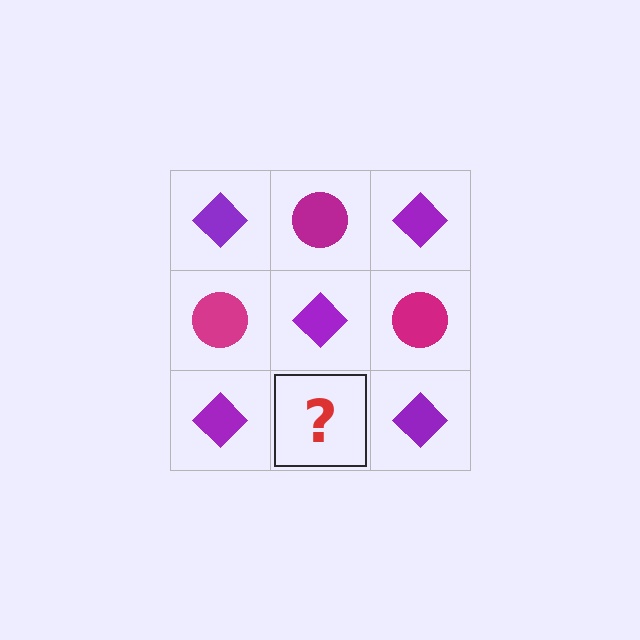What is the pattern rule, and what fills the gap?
The rule is that it alternates purple diamond and magenta circle in a checkerboard pattern. The gap should be filled with a magenta circle.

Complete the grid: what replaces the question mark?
The question mark should be replaced with a magenta circle.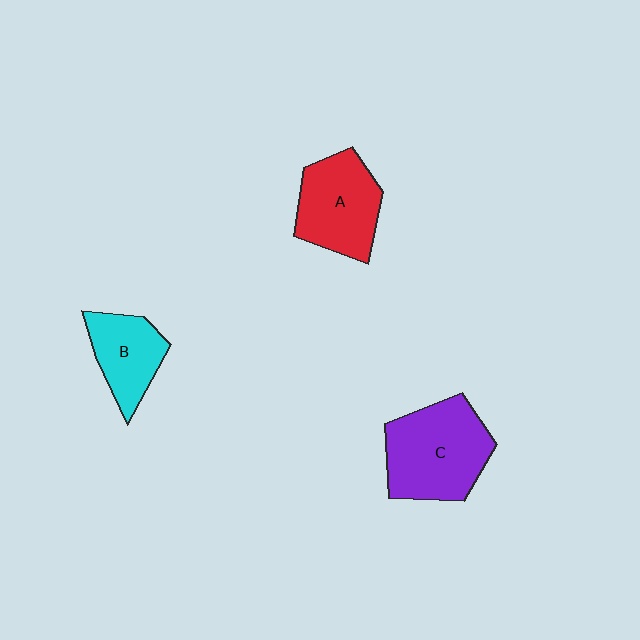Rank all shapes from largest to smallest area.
From largest to smallest: C (purple), A (red), B (cyan).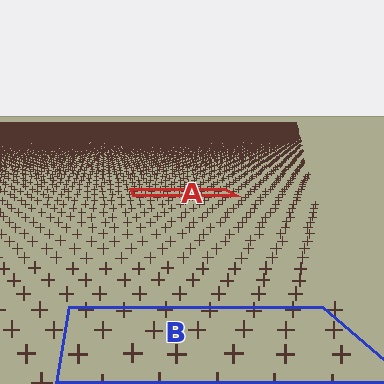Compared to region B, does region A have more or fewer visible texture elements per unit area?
Region A has more texture elements per unit area — they are packed more densely because it is farther away.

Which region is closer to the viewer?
Region B is closer. The texture elements there are larger and more spread out.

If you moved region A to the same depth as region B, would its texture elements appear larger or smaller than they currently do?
They would appear larger. At a closer depth, the same texture elements are projected at a bigger on-screen size.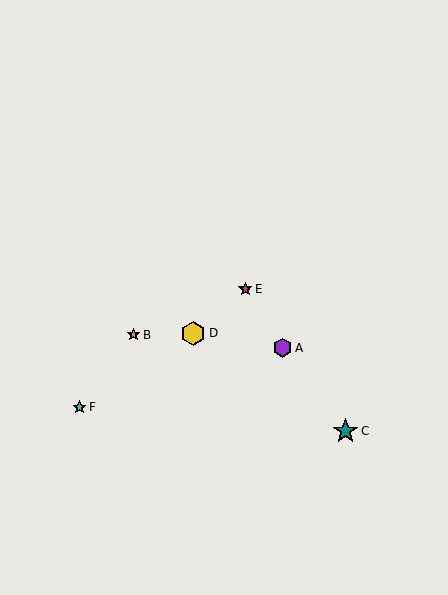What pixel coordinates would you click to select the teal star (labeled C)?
Click at (345, 431) to select the teal star C.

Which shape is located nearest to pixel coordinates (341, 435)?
The teal star (labeled C) at (345, 431) is nearest to that location.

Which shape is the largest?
The teal star (labeled C) is the largest.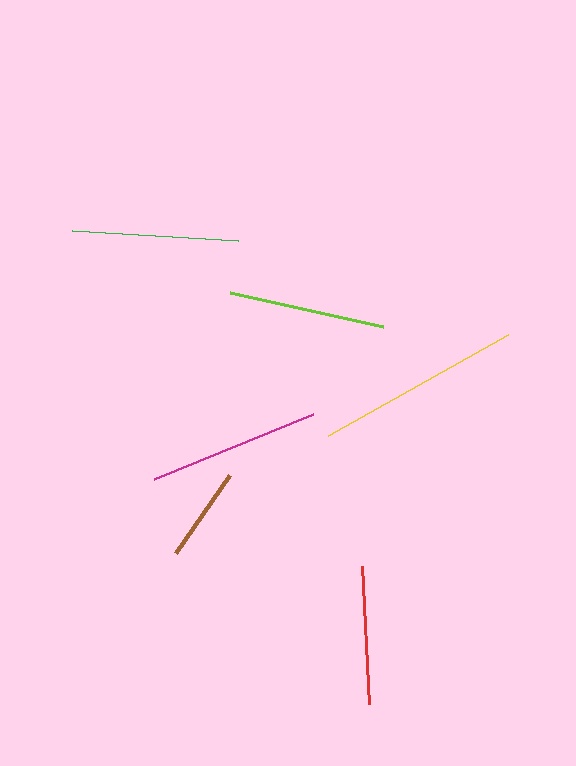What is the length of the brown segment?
The brown segment is approximately 95 pixels long.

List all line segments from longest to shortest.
From longest to shortest: yellow, magenta, green, lime, red, brown.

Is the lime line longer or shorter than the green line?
The green line is longer than the lime line.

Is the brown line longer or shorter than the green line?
The green line is longer than the brown line.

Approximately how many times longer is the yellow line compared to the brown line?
The yellow line is approximately 2.2 times the length of the brown line.